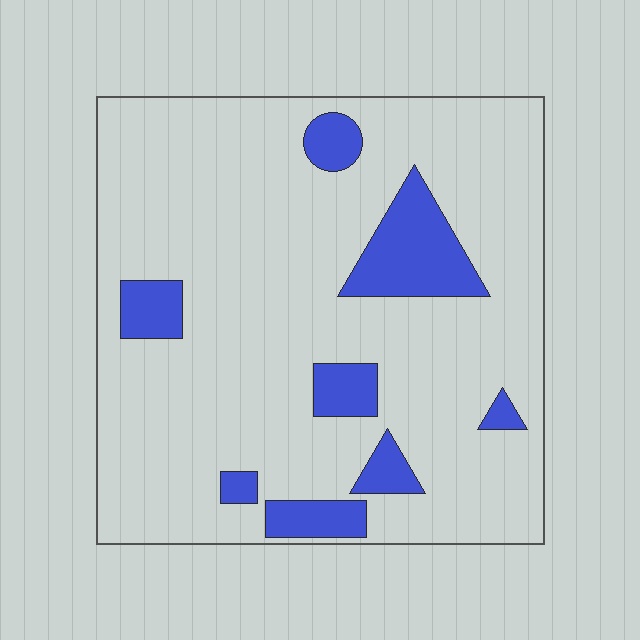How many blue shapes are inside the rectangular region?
8.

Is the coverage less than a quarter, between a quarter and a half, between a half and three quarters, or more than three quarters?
Less than a quarter.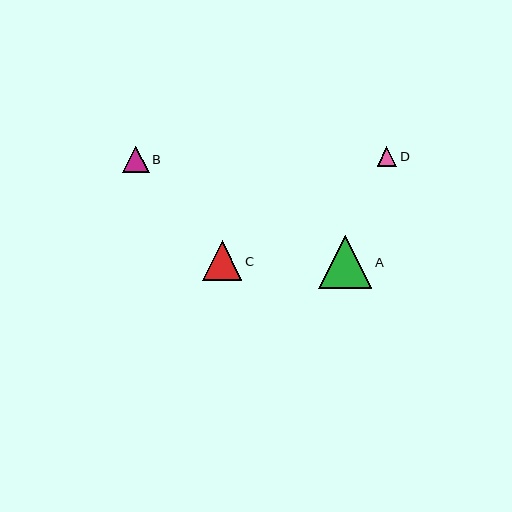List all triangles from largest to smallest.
From largest to smallest: A, C, B, D.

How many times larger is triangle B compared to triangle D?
Triangle B is approximately 1.4 times the size of triangle D.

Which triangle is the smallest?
Triangle D is the smallest with a size of approximately 20 pixels.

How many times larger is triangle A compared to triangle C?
Triangle A is approximately 1.4 times the size of triangle C.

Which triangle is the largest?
Triangle A is the largest with a size of approximately 53 pixels.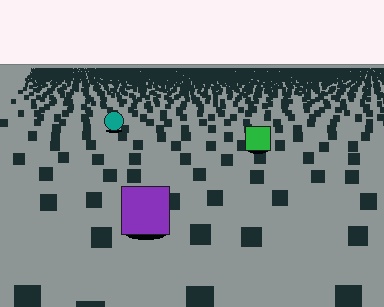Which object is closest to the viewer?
The purple square is closest. The texture marks near it are larger and more spread out.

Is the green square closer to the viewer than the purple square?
No. The purple square is closer — you can tell from the texture gradient: the ground texture is coarser near it.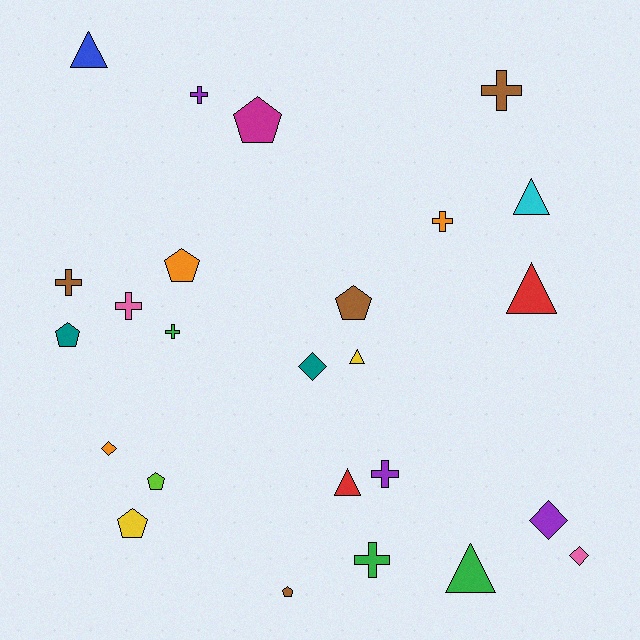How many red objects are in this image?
There are 2 red objects.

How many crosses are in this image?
There are 8 crosses.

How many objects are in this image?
There are 25 objects.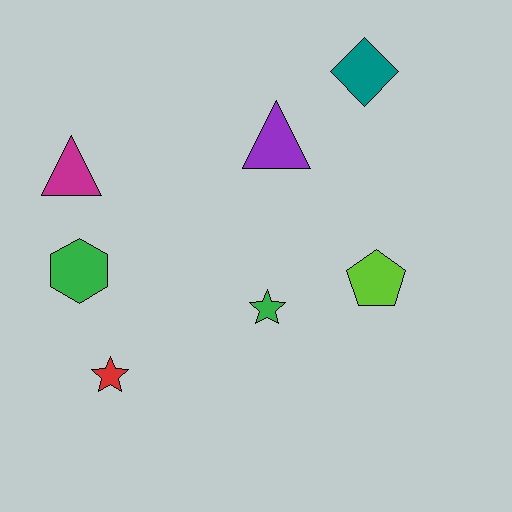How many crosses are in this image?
There are no crosses.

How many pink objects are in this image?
There are no pink objects.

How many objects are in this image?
There are 7 objects.